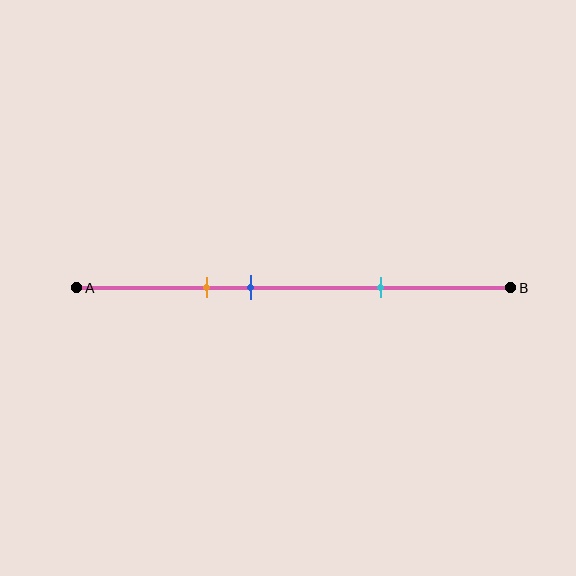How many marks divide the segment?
There are 3 marks dividing the segment.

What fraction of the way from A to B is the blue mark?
The blue mark is approximately 40% (0.4) of the way from A to B.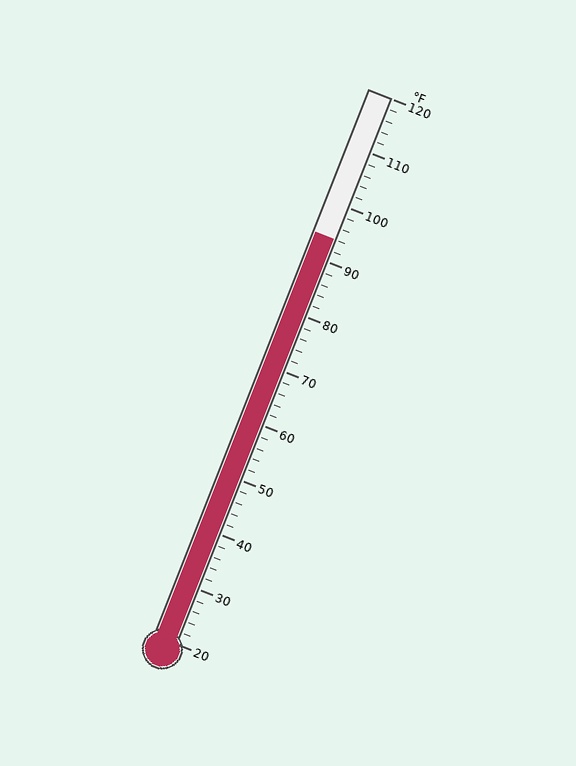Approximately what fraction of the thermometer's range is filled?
The thermometer is filled to approximately 75% of its range.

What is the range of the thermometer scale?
The thermometer scale ranges from 20°F to 120°F.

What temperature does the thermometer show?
The thermometer shows approximately 94°F.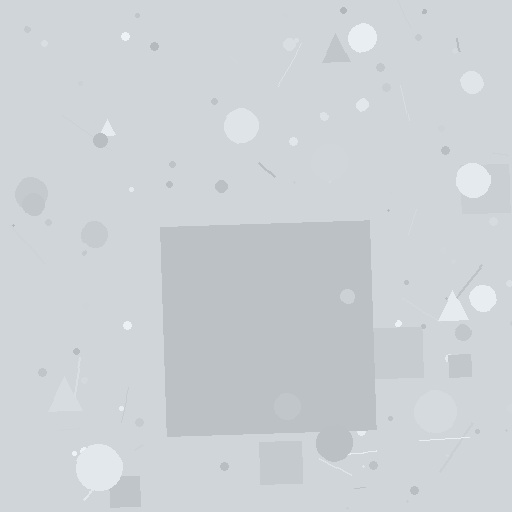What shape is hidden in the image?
A square is hidden in the image.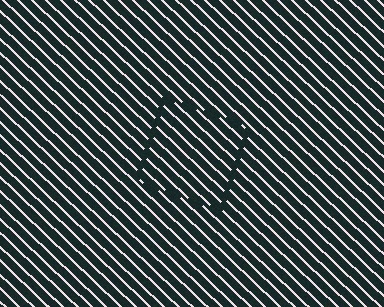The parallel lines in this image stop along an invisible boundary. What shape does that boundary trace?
An illusory square. The interior of the shape contains the same grating, shifted by half a period — the contour is defined by the phase discontinuity where line-ends from the inner and outer gratings abut.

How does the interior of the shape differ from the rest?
The interior of the shape contains the same grating, shifted by half a period — the contour is defined by the phase discontinuity where line-ends from the inner and outer gratings abut.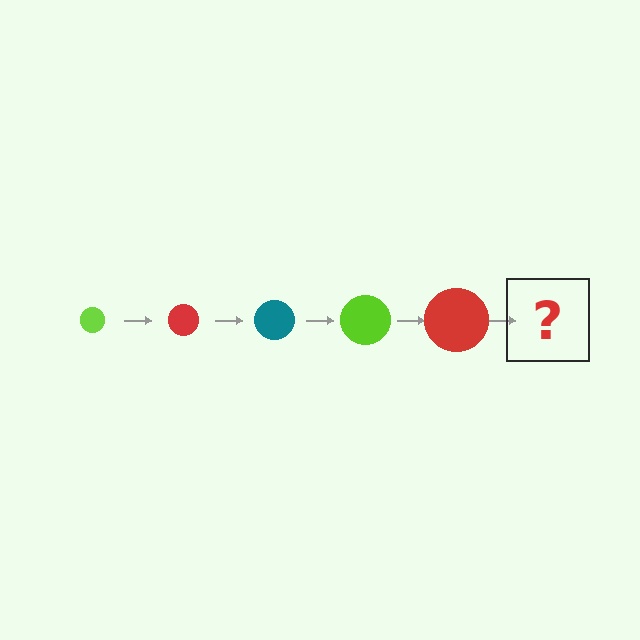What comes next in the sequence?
The next element should be a teal circle, larger than the previous one.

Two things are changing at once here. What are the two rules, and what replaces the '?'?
The two rules are that the circle grows larger each step and the color cycles through lime, red, and teal. The '?' should be a teal circle, larger than the previous one.